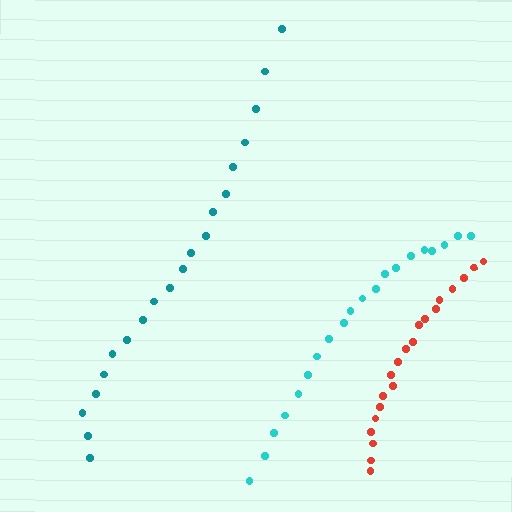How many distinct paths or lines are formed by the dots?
There are 3 distinct paths.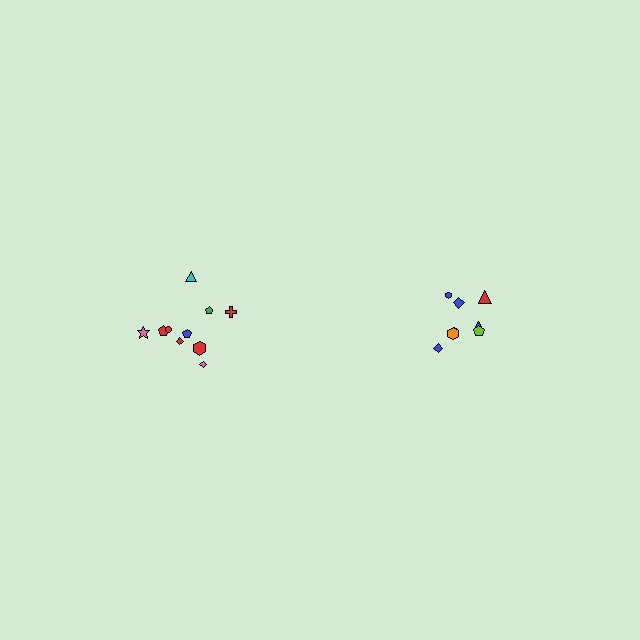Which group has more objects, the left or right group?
The left group.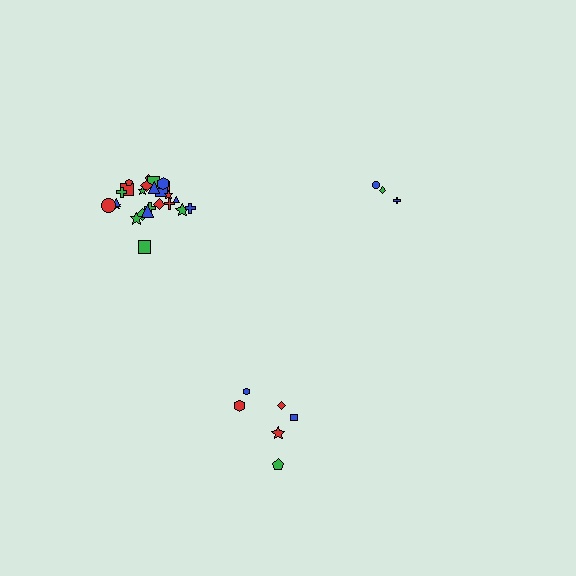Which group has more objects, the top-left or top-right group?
The top-left group.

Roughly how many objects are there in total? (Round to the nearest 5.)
Roughly 35 objects in total.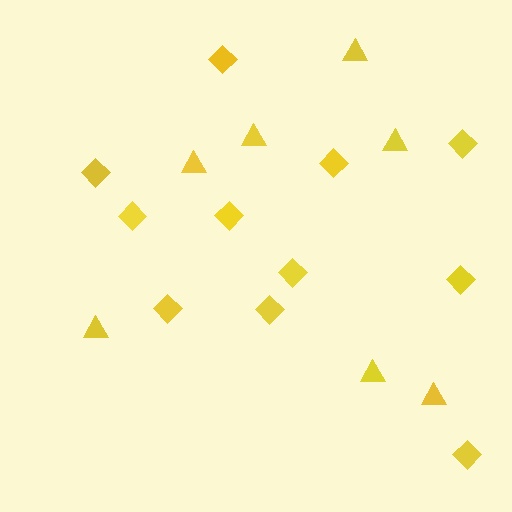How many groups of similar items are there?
There are 2 groups: one group of triangles (7) and one group of diamonds (11).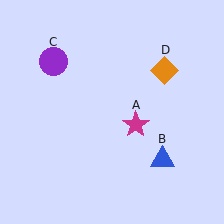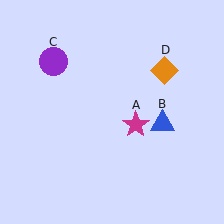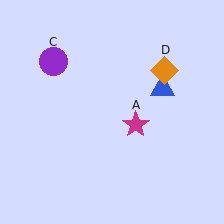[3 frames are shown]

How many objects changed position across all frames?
1 object changed position: blue triangle (object B).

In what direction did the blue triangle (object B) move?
The blue triangle (object B) moved up.